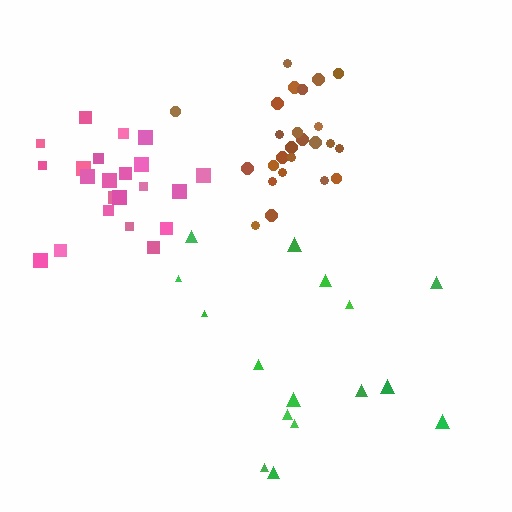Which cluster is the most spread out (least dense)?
Green.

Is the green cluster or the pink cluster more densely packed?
Pink.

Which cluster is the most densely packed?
Brown.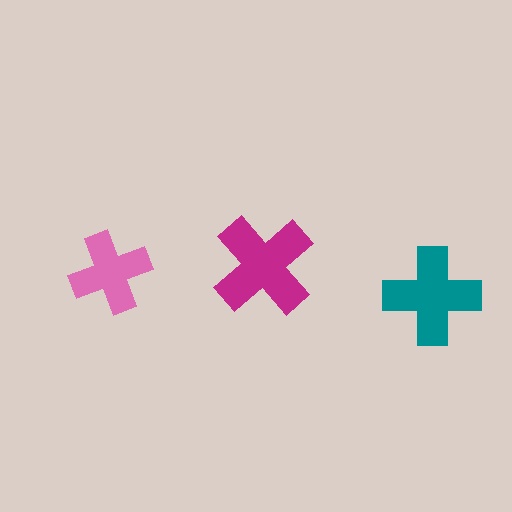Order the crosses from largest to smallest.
the magenta one, the teal one, the pink one.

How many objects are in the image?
There are 3 objects in the image.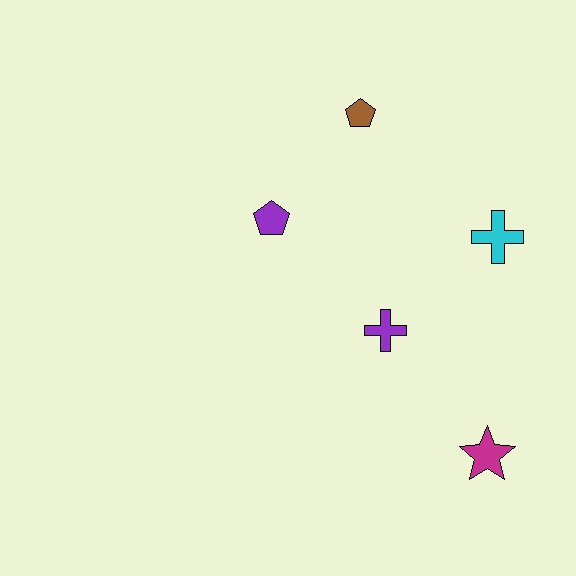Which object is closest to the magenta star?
The purple cross is closest to the magenta star.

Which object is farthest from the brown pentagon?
The magenta star is farthest from the brown pentagon.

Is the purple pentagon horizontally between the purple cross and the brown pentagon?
No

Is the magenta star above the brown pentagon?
No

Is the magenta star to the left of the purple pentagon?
No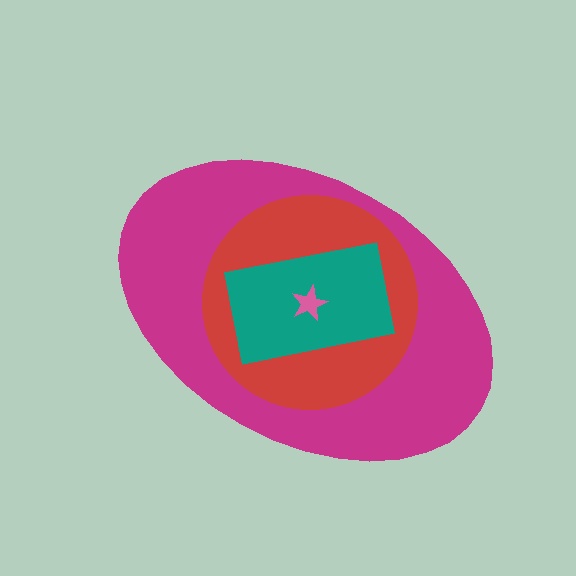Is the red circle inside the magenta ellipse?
Yes.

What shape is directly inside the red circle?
The teal rectangle.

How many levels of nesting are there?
4.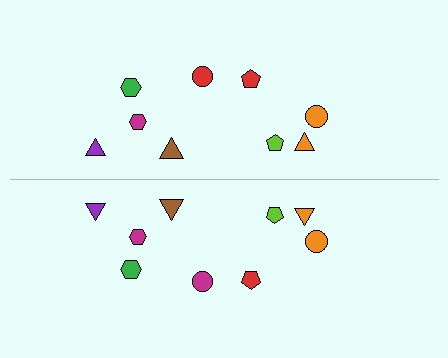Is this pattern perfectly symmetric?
No, the pattern is not perfectly symmetric. The magenta circle on the bottom side breaks the symmetry — its mirror counterpart is red.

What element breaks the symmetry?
The magenta circle on the bottom side breaks the symmetry — its mirror counterpart is red.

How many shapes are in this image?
There are 18 shapes in this image.